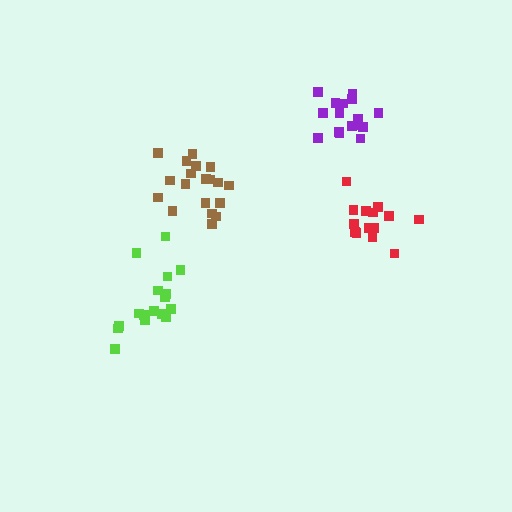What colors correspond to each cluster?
The clusters are colored: red, brown, lime, purple.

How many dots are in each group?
Group 1: 14 dots, Group 2: 19 dots, Group 3: 17 dots, Group 4: 16 dots (66 total).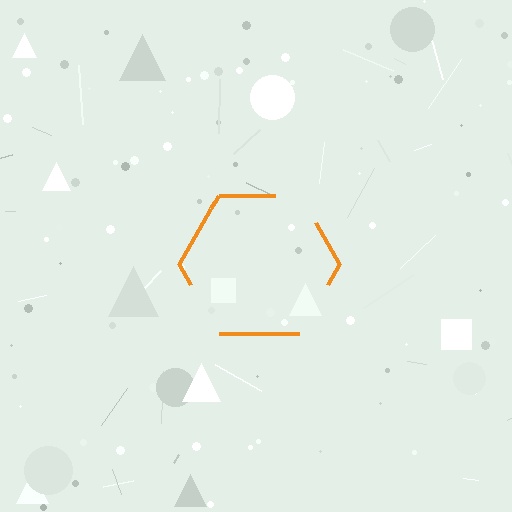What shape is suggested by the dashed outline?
The dashed outline suggests a hexagon.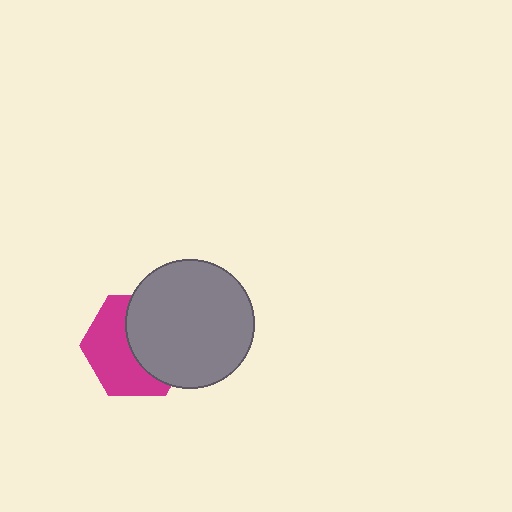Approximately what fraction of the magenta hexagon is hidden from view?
Roughly 49% of the magenta hexagon is hidden behind the gray circle.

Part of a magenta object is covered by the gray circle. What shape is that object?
It is a hexagon.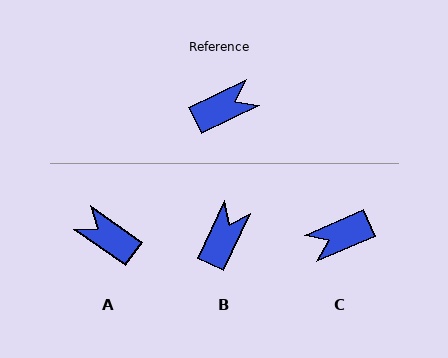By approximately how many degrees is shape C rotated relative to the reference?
Approximately 178 degrees counter-clockwise.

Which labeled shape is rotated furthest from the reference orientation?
C, about 178 degrees away.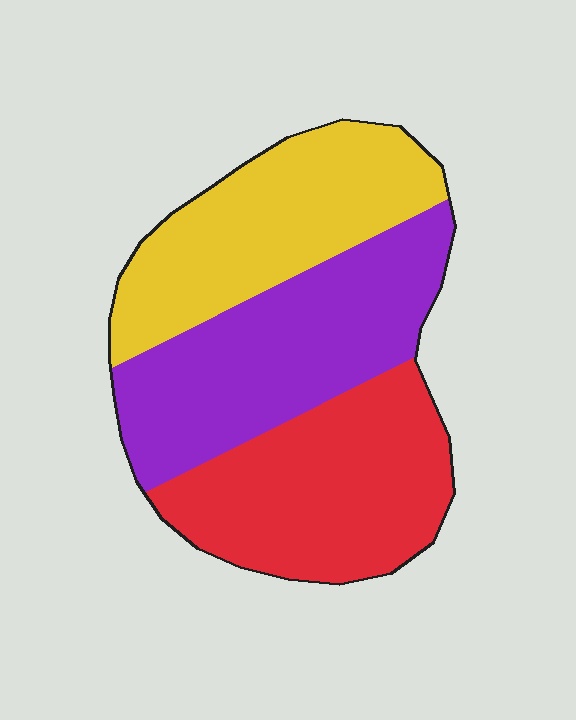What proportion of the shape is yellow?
Yellow takes up about one third (1/3) of the shape.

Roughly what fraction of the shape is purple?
Purple takes up about three eighths (3/8) of the shape.